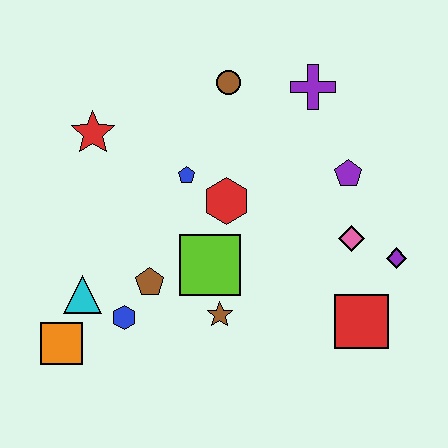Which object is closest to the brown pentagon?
The blue hexagon is closest to the brown pentagon.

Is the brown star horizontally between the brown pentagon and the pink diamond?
Yes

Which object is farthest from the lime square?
The purple cross is farthest from the lime square.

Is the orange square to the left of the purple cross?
Yes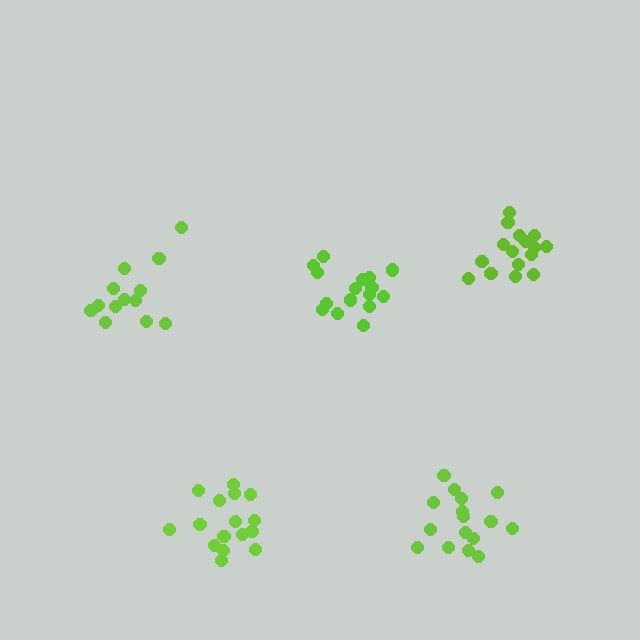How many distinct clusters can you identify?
There are 5 distinct clusters.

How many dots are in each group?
Group 1: 16 dots, Group 2: 16 dots, Group 3: 17 dots, Group 4: 13 dots, Group 5: 16 dots (78 total).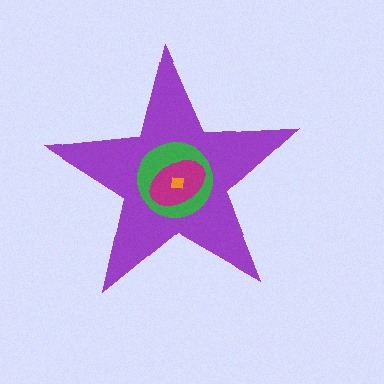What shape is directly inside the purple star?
The green circle.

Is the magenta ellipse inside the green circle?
Yes.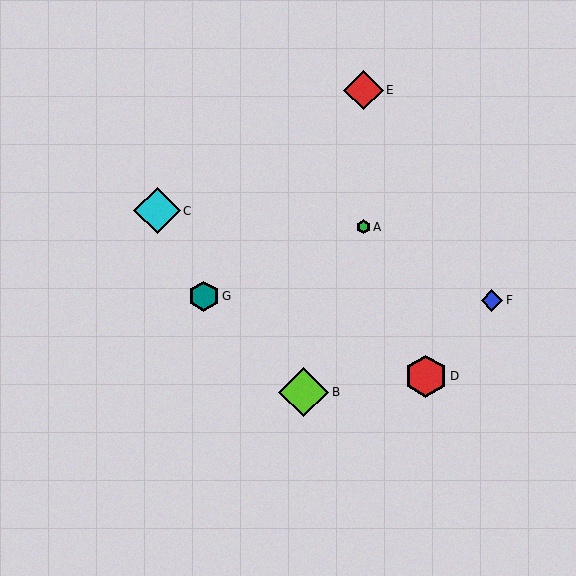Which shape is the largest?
The lime diamond (labeled B) is the largest.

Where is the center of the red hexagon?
The center of the red hexagon is at (426, 376).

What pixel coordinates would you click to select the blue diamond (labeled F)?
Click at (492, 300) to select the blue diamond F.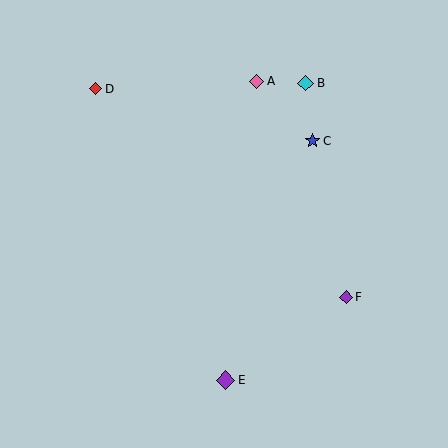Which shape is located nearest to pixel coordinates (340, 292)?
The purple diamond (labeled F) at (346, 297) is nearest to that location.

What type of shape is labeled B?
Shape B is a cyan diamond.